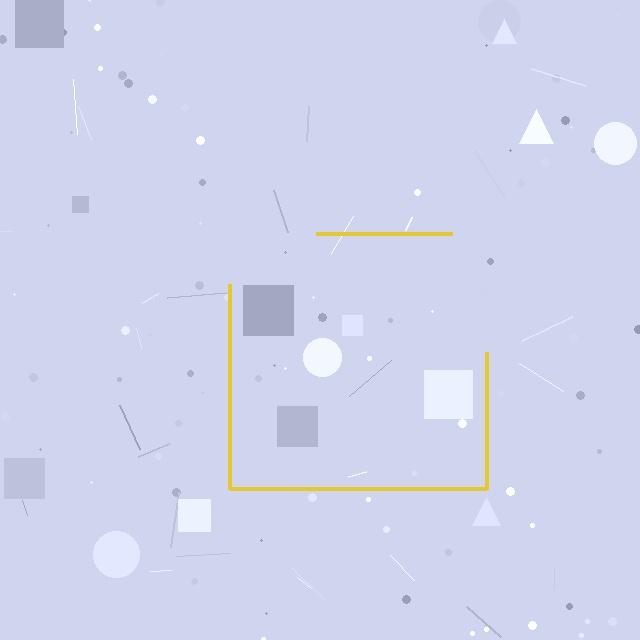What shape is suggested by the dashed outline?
The dashed outline suggests a square.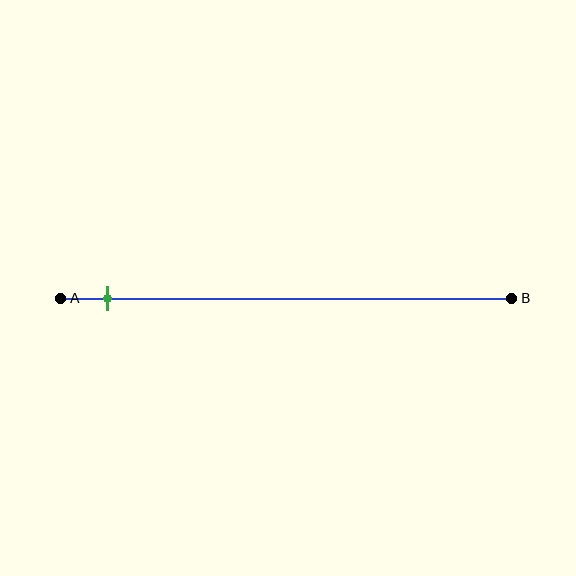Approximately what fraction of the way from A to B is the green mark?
The green mark is approximately 10% of the way from A to B.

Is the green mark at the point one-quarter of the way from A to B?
No, the mark is at about 10% from A, not at the 25% one-quarter point.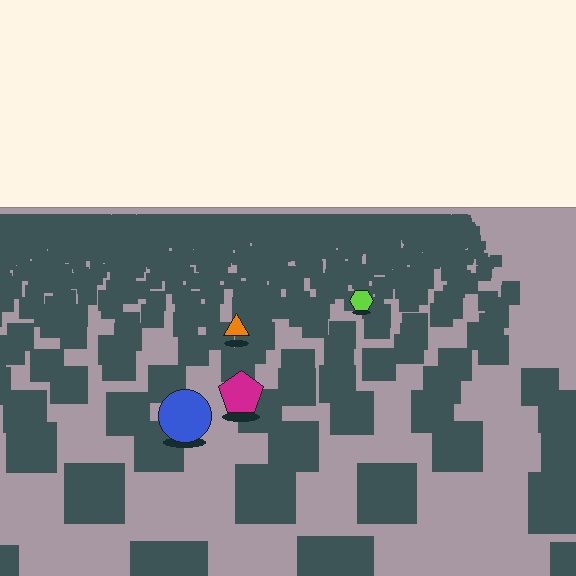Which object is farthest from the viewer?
The lime hexagon is farthest from the viewer. It appears smaller and the ground texture around it is denser.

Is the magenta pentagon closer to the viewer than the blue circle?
No. The blue circle is closer — you can tell from the texture gradient: the ground texture is coarser near it.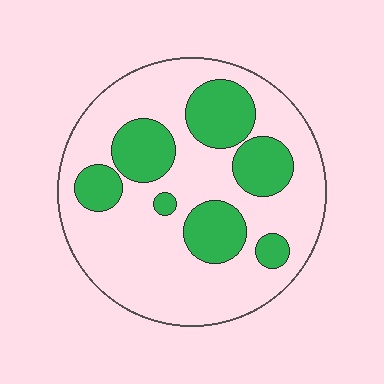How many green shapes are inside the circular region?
7.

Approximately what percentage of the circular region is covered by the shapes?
Approximately 30%.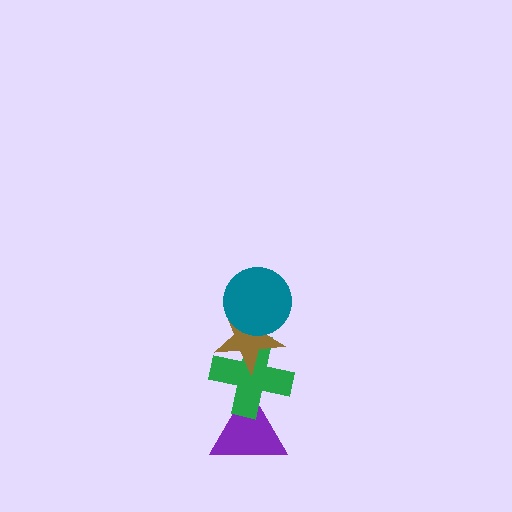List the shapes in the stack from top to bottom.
From top to bottom: the teal circle, the brown star, the green cross, the purple triangle.